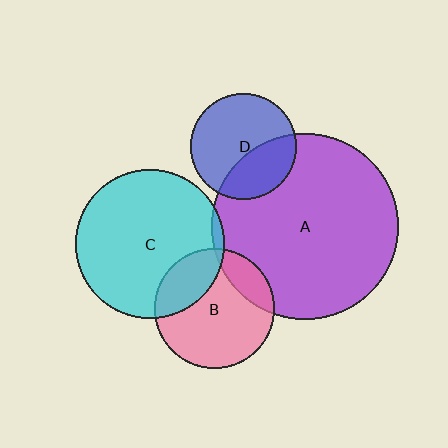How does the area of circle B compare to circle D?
Approximately 1.3 times.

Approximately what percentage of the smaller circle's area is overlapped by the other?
Approximately 15%.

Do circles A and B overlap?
Yes.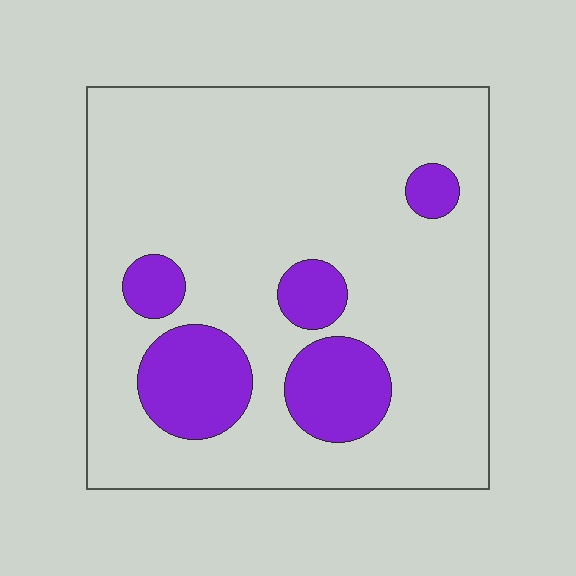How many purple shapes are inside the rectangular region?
5.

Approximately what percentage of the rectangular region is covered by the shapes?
Approximately 20%.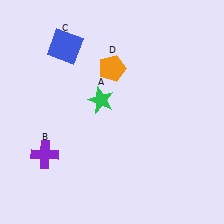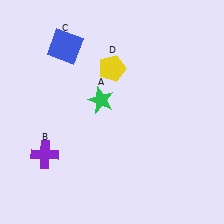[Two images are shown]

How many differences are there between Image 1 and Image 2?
There is 1 difference between the two images.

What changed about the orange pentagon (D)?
In Image 1, D is orange. In Image 2, it changed to yellow.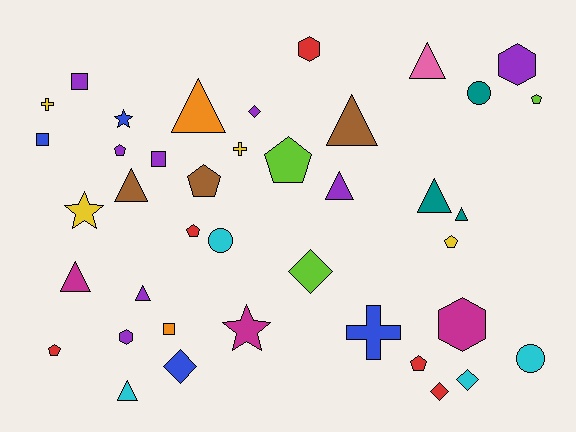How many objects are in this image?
There are 40 objects.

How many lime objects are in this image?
There are 3 lime objects.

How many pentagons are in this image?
There are 8 pentagons.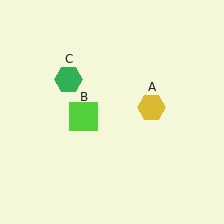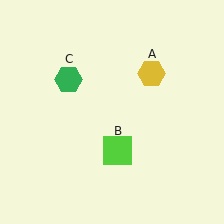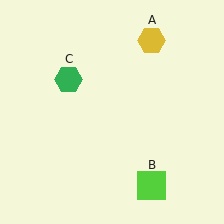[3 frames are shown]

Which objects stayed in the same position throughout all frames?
Green hexagon (object C) remained stationary.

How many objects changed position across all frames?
2 objects changed position: yellow hexagon (object A), lime square (object B).